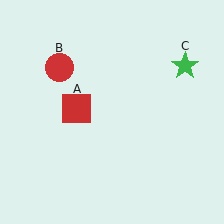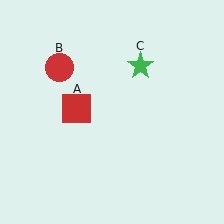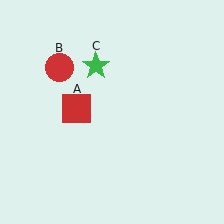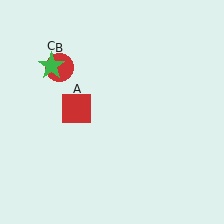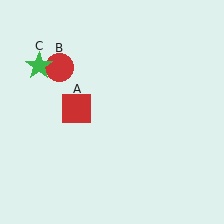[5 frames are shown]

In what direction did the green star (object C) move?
The green star (object C) moved left.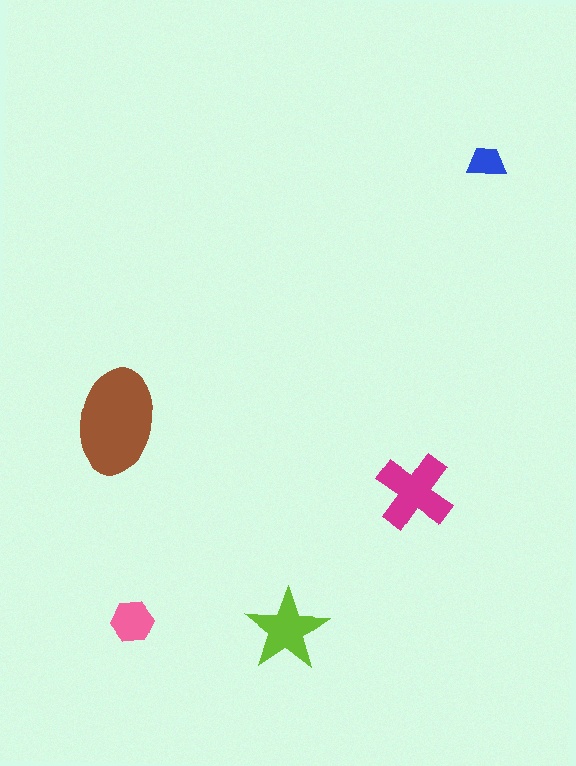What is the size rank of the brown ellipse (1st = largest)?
1st.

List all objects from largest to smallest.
The brown ellipse, the magenta cross, the lime star, the pink hexagon, the blue trapezoid.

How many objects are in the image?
There are 5 objects in the image.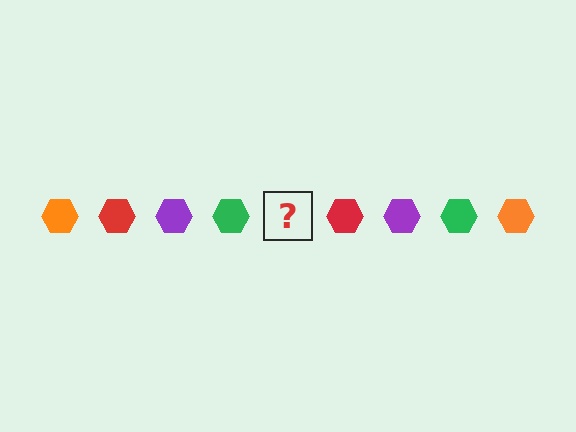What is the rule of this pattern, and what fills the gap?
The rule is that the pattern cycles through orange, red, purple, green hexagons. The gap should be filled with an orange hexagon.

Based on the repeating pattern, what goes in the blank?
The blank should be an orange hexagon.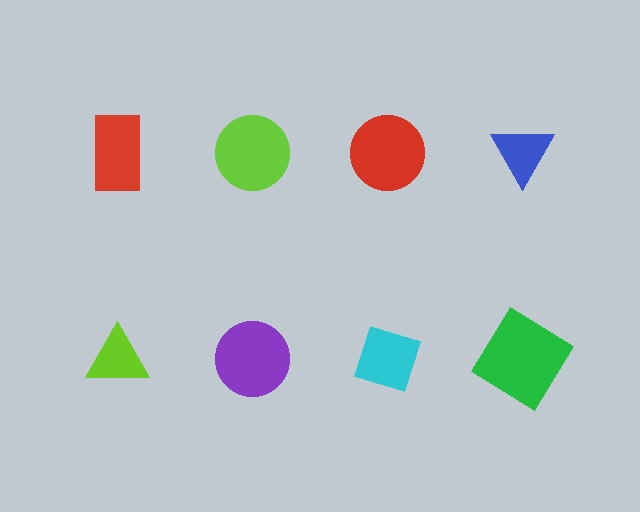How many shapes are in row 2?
4 shapes.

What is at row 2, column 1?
A lime triangle.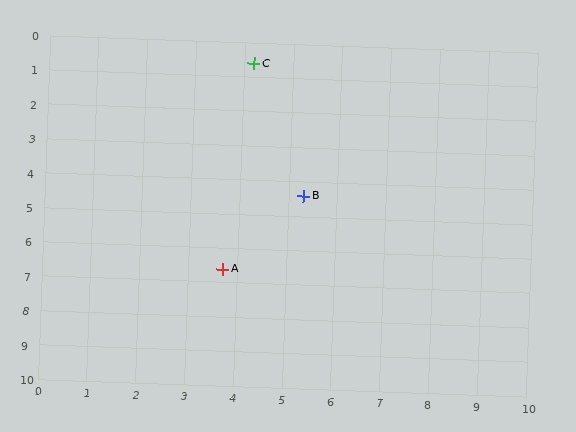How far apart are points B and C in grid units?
Points B and C are about 4.0 grid units apart.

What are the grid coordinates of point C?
Point C is at approximately (4.2, 0.6).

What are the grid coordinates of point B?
Point B is at approximately (5.3, 4.4).